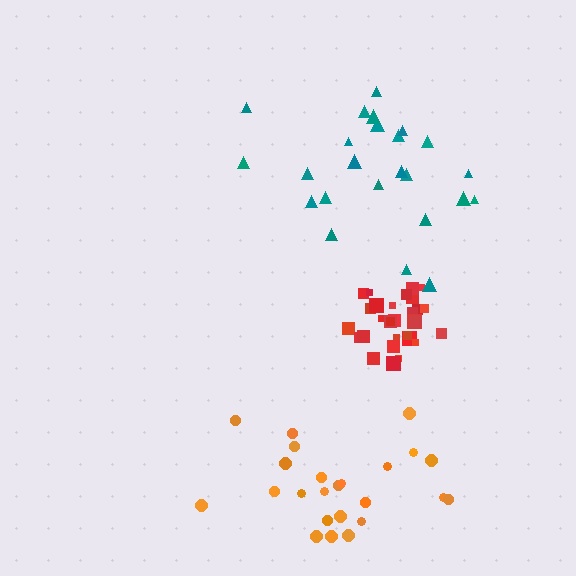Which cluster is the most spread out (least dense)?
Teal.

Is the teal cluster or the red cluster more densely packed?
Red.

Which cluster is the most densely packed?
Red.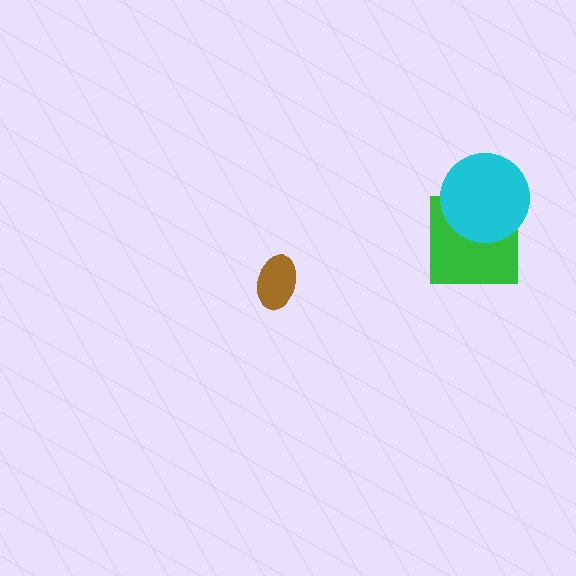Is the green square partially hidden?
Yes, it is partially covered by another shape.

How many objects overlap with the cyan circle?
1 object overlaps with the cyan circle.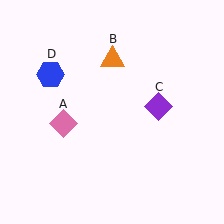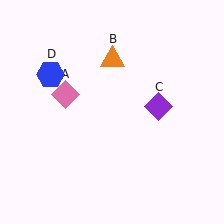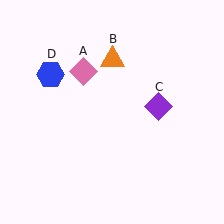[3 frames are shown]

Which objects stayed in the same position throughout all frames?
Orange triangle (object B) and purple diamond (object C) and blue hexagon (object D) remained stationary.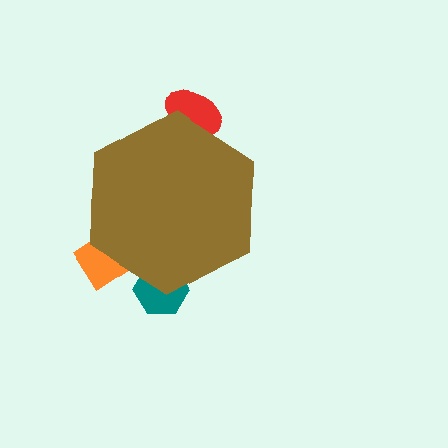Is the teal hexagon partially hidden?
Yes, the teal hexagon is partially hidden behind the brown hexagon.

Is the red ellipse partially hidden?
Yes, the red ellipse is partially hidden behind the brown hexagon.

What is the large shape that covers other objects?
A brown hexagon.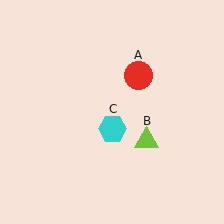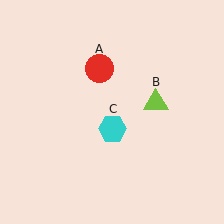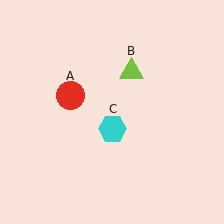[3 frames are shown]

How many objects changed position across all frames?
2 objects changed position: red circle (object A), lime triangle (object B).